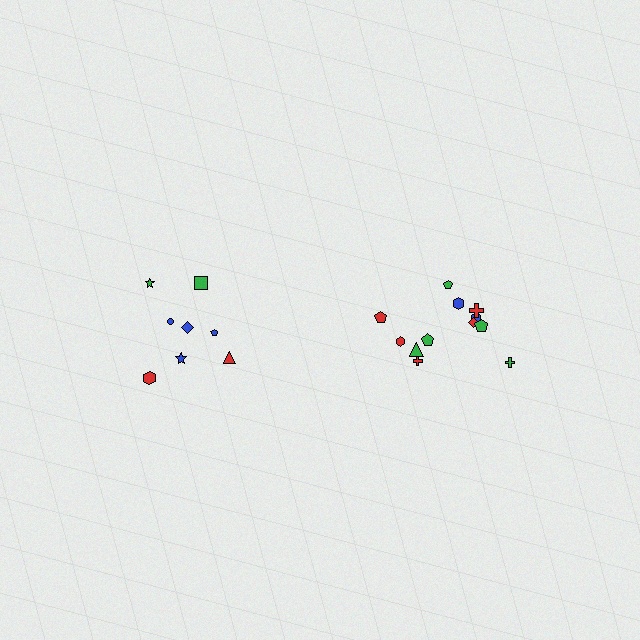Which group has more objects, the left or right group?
The right group.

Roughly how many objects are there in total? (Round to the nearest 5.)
Roughly 20 objects in total.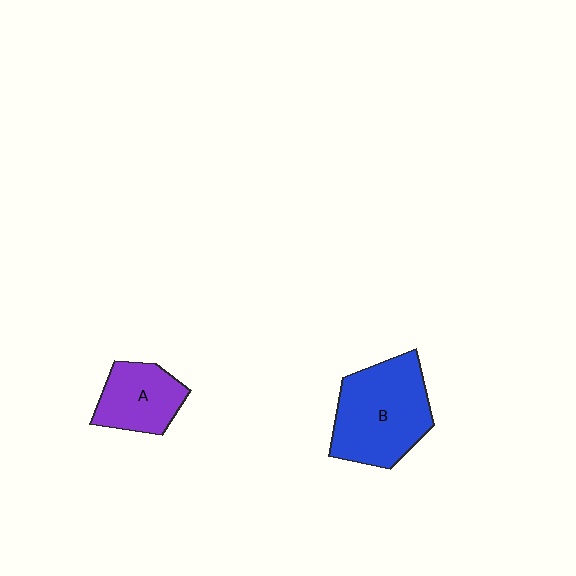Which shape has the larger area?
Shape B (blue).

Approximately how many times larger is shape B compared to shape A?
Approximately 1.7 times.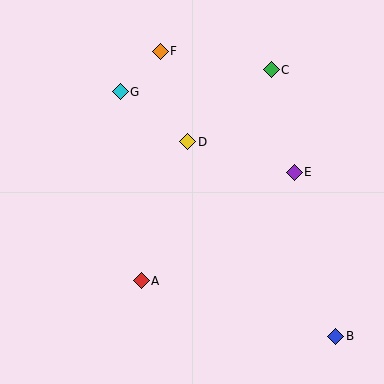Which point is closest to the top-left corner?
Point G is closest to the top-left corner.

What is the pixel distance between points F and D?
The distance between F and D is 95 pixels.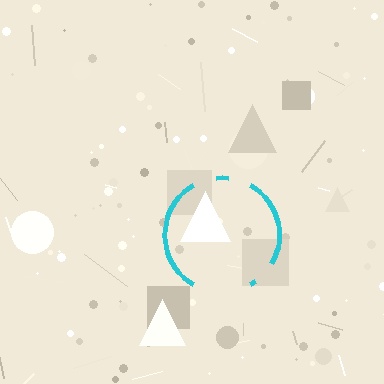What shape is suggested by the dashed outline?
The dashed outline suggests a circle.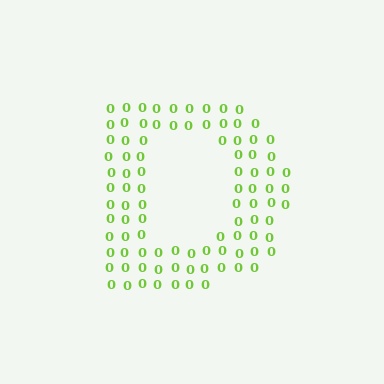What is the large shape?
The large shape is the letter D.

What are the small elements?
The small elements are digit 0's.